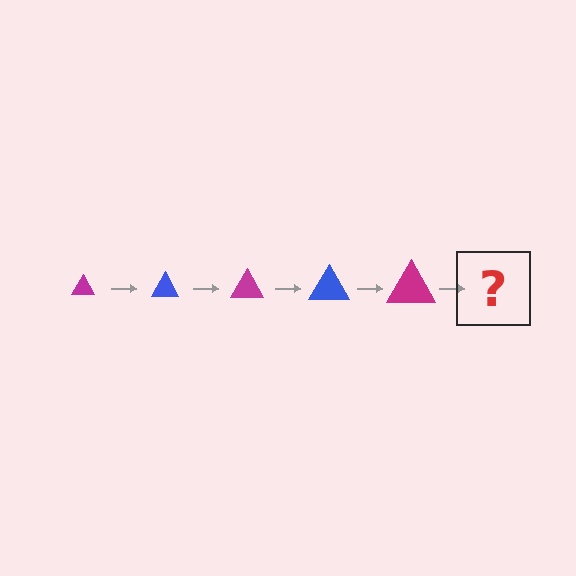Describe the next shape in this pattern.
It should be a blue triangle, larger than the previous one.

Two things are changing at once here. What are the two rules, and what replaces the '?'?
The two rules are that the triangle grows larger each step and the color cycles through magenta and blue. The '?' should be a blue triangle, larger than the previous one.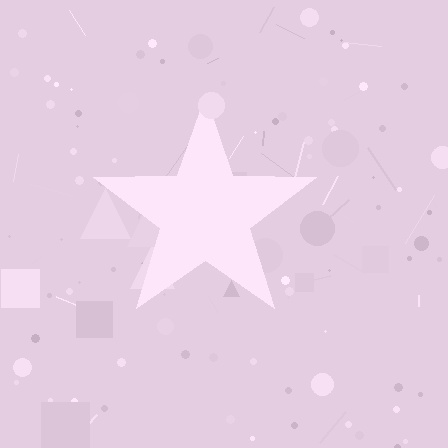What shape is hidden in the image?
A star is hidden in the image.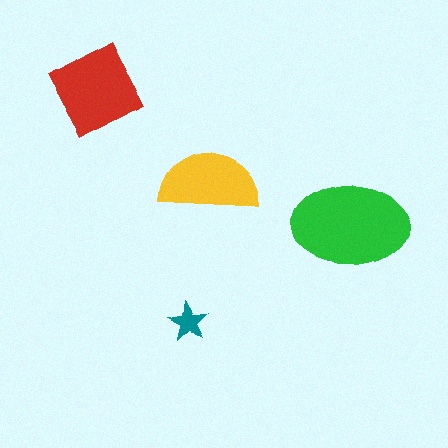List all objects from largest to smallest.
The green ellipse, the red diamond, the yellow semicircle, the teal star.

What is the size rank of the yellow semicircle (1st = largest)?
3rd.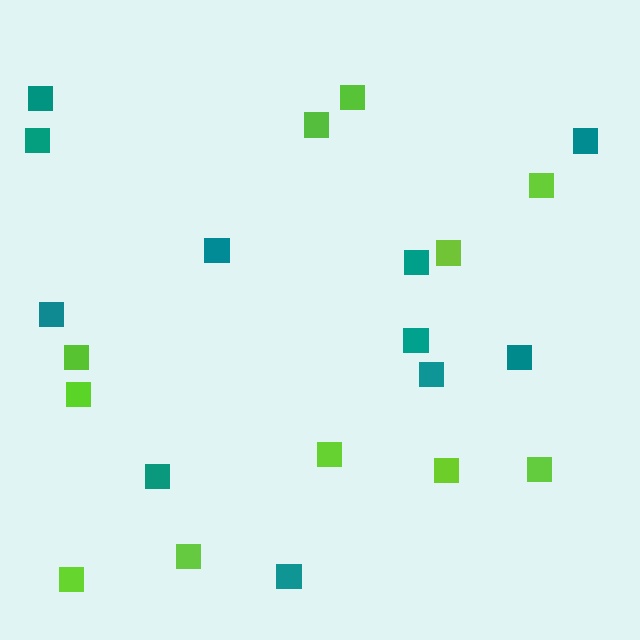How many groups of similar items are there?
There are 2 groups: one group of lime squares (11) and one group of teal squares (11).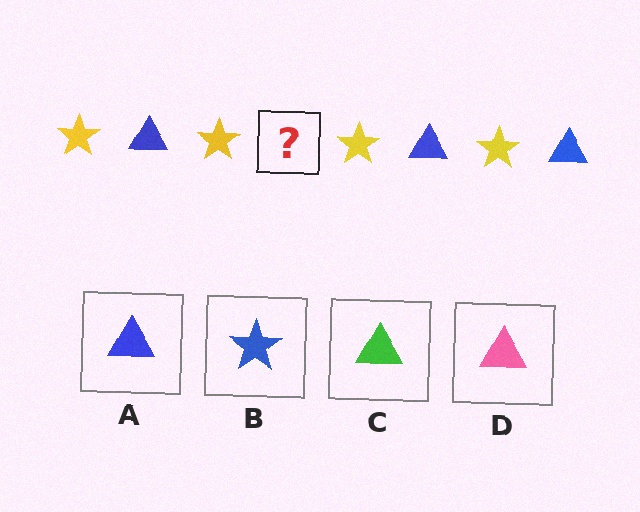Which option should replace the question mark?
Option A.